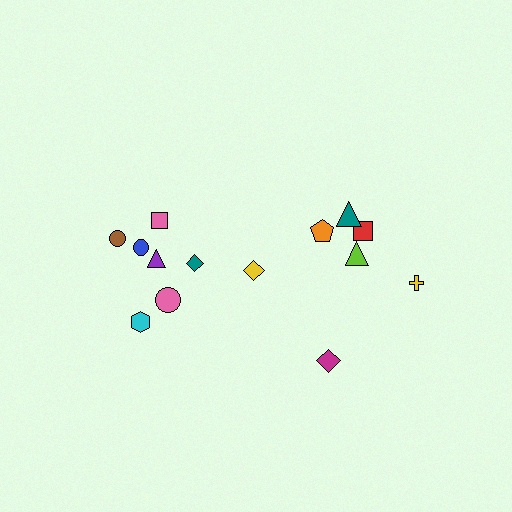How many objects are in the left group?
There are 8 objects.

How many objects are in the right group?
There are 6 objects.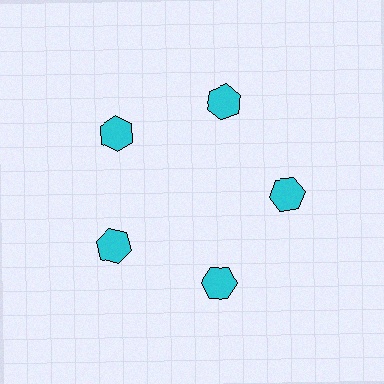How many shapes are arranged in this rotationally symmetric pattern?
There are 5 shapes, arranged in 5 groups of 1.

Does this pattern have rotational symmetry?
Yes, this pattern has 5-fold rotational symmetry. It looks the same after rotating 72 degrees around the center.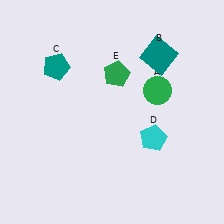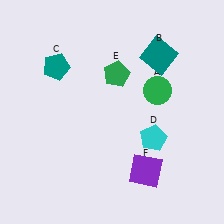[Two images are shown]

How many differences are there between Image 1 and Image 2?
There is 1 difference between the two images.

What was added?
A purple square (F) was added in Image 2.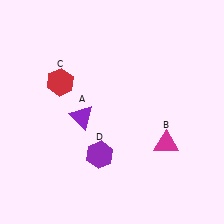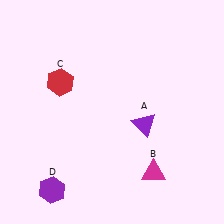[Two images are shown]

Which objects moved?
The objects that moved are: the purple triangle (A), the magenta triangle (B), the purple hexagon (D).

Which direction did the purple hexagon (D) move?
The purple hexagon (D) moved left.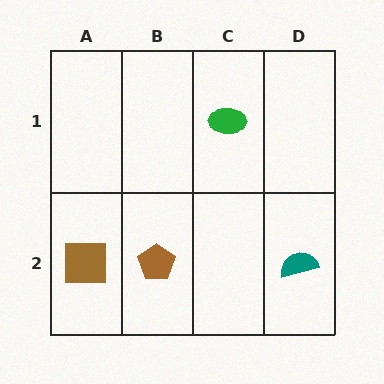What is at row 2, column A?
A brown square.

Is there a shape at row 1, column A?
No, that cell is empty.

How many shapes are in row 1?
1 shape.